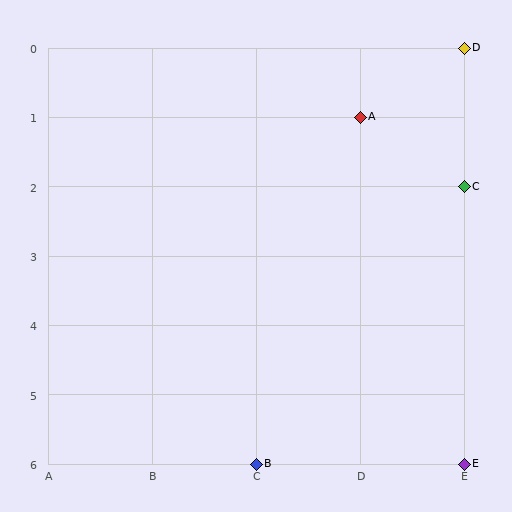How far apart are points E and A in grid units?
Points E and A are 1 column and 5 rows apart (about 5.1 grid units diagonally).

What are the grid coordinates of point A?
Point A is at grid coordinates (D, 1).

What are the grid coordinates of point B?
Point B is at grid coordinates (C, 6).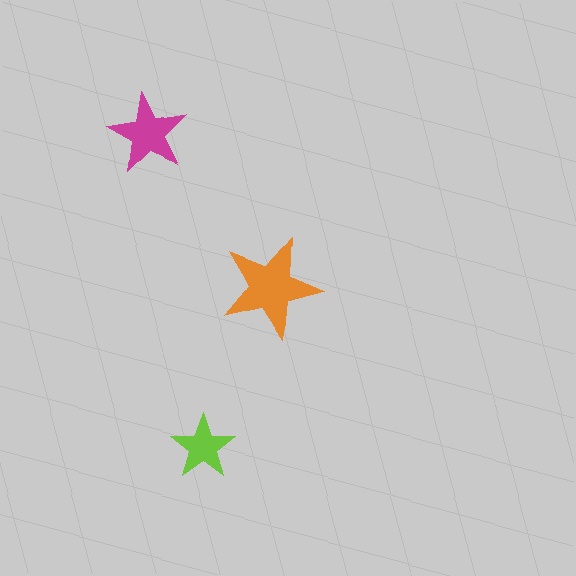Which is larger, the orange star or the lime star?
The orange one.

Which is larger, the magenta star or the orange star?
The orange one.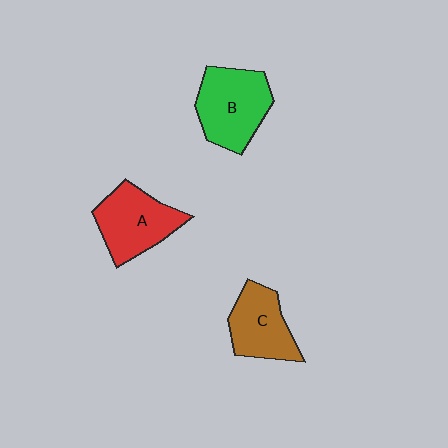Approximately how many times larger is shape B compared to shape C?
Approximately 1.3 times.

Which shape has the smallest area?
Shape C (brown).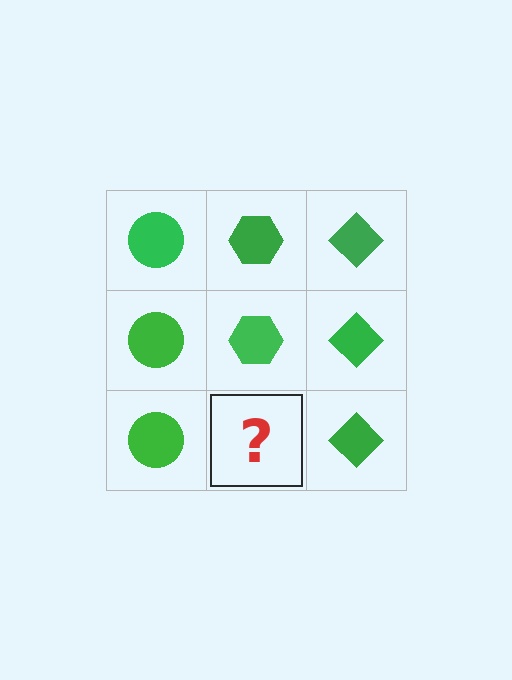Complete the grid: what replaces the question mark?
The question mark should be replaced with a green hexagon.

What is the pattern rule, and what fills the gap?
The rule is that each column has a consistent shape. The gap should be filled with a green hexagon.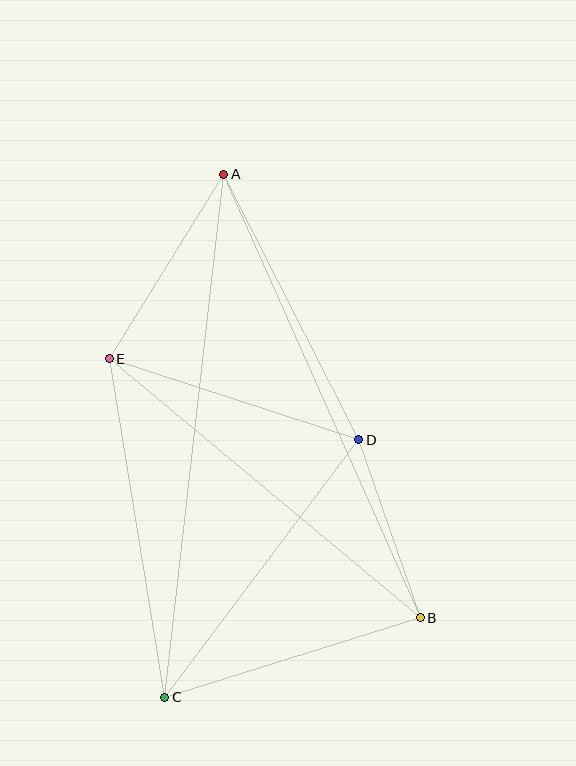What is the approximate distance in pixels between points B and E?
The distance between B and E is approximately 405 pixels.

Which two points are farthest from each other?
Points A and C are farthest from each other.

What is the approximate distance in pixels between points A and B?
The distance between A and B is approximately 485 pixels.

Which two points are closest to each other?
Points B and D are closest to each other.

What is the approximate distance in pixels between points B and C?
The distance between B and C is approximately 268 pixels.